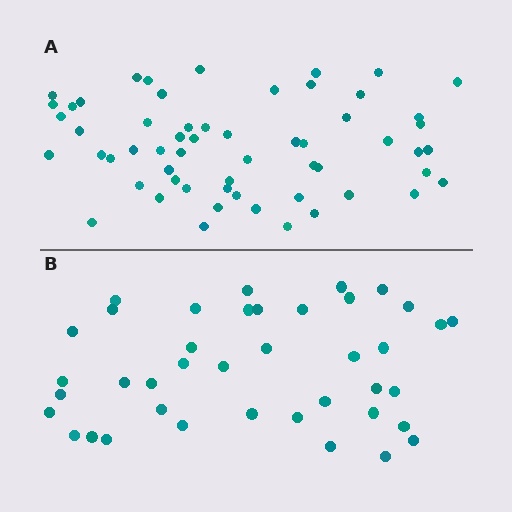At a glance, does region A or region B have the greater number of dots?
Region A (the top region) has more dots.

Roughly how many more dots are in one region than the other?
Region A has approximately 20 more dots than region B.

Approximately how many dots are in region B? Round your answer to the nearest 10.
About 40 dots.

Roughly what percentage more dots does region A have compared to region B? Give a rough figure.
About 45% more.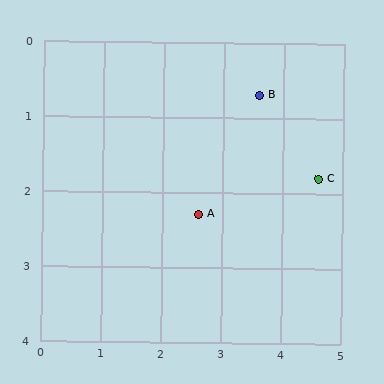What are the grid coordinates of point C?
Point C is at approximately (4.6, 1.8).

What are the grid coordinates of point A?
Point A is at approximately (2.6, 2.3).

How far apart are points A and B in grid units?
Points A and B are about 1.9 grid units apart.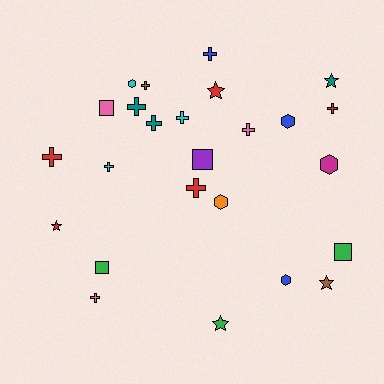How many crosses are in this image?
There are 11 crosses.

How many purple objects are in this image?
There is 1 purple object.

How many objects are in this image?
There are 25 objects.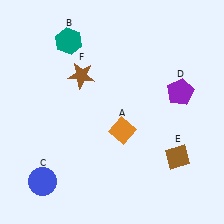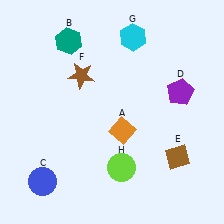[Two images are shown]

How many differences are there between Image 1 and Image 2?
There are 2 differences between the two images.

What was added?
A cyan hexagon (G), a lime circle (H) were added in Image 2.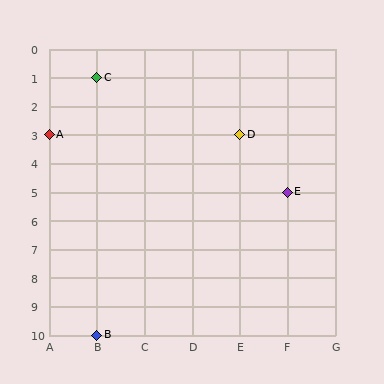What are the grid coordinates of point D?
Point D is at grid coordinates (E, 3).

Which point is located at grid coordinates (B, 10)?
Point B is at (B, 10).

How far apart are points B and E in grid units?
Points B and E are 4 columns and 5 rows apart (about 6.4 grid units diagonally).